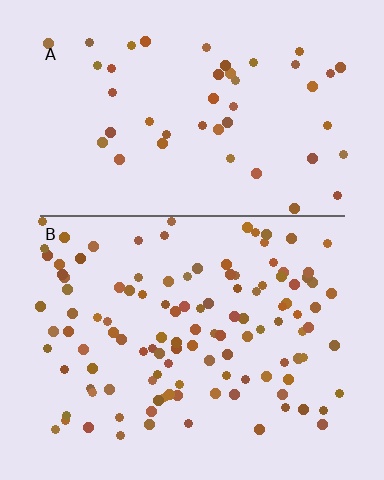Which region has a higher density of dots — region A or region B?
B (the bottom).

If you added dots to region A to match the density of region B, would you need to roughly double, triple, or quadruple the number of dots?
Approximately triple.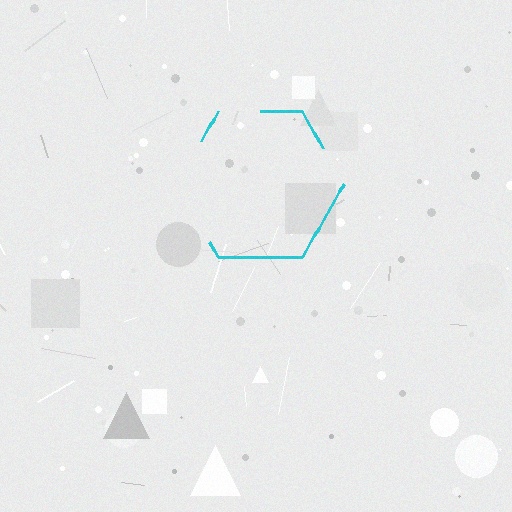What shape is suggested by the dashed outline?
The dashed outline suggests a hexagon.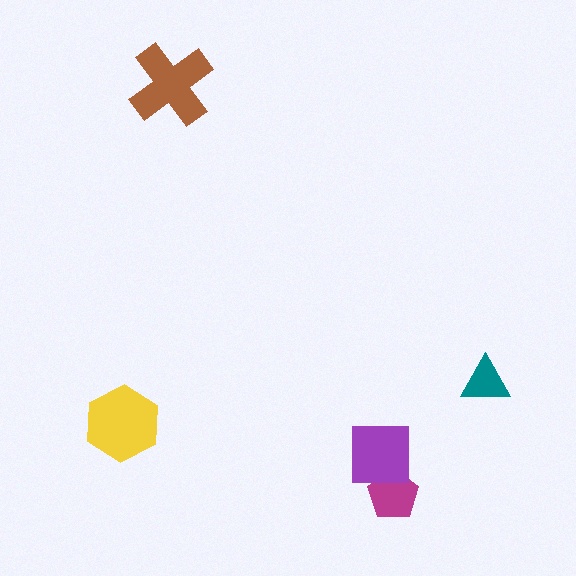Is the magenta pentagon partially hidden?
Yes, it is partially covered by another shape.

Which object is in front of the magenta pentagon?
The purple square is in front of the magenta pentagon.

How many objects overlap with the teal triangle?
0 objects overlap with the teal triangle.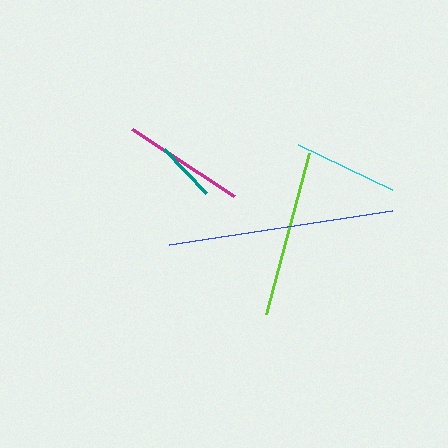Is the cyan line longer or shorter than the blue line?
The blue line is longer than the cyan line.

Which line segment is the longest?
The blue line is the longest at approximately 225 pixels.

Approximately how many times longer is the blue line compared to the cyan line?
The blue line is approximately 2.2 times the length of the cyan line.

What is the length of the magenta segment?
The magenta segment is approximately 123 pixels long.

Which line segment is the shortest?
The teal line is the shortest at approximately 61 pixels.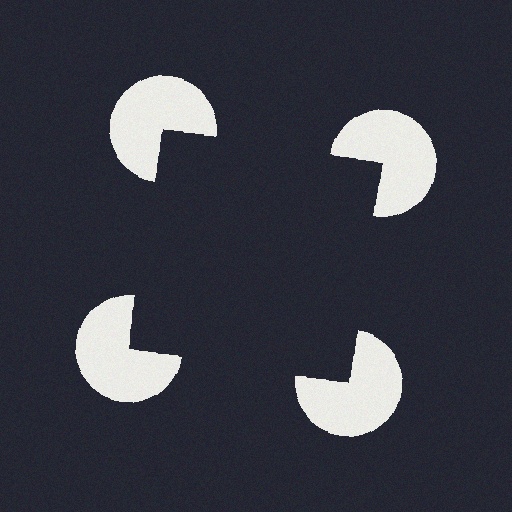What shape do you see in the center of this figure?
An illusory square — its edges are inferred from the aligned wedge cuts in the pac-man discs, not physically drawn.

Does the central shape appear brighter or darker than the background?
It typically appears slightly darker than the background, even though no actual brightness change is drawn.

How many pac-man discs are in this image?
There are 4 — one at each vertex of the illusory square.